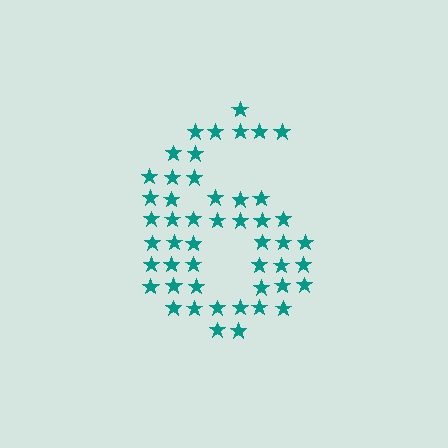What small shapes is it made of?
It is made of small stars.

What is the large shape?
The large shape is the digit 6.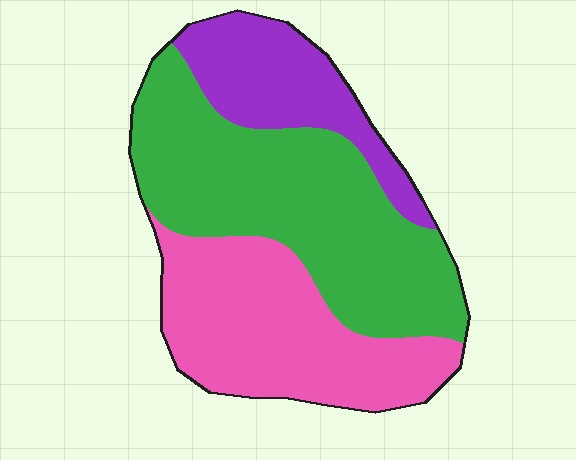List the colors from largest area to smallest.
From largest to smallest: green, pink, purple.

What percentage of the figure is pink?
Pink takes up about one third (1/3) of the figure.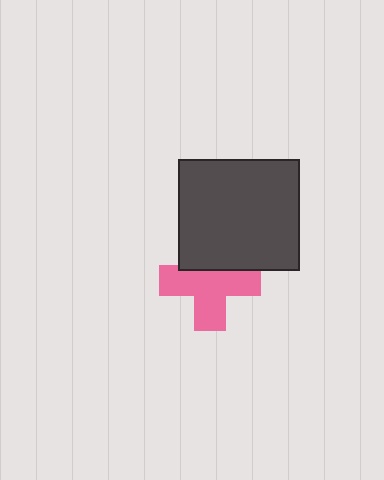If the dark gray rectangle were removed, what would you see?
You would see the complete pink cross.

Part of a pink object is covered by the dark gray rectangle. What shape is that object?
It is a cross.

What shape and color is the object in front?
The object in front is a dark gray rectangle.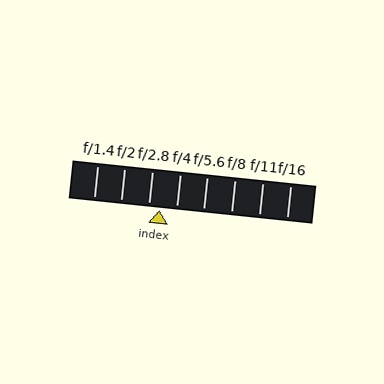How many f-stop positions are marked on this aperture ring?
There are 8 f-stop positions marked.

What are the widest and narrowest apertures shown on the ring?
The widest aperture shown is f/1.4 and the narrowest is f/16.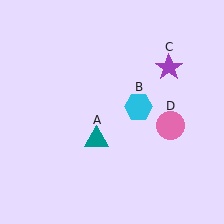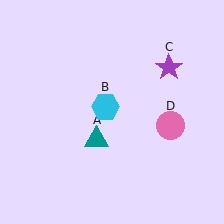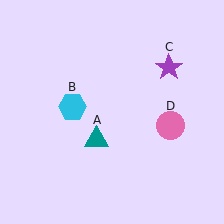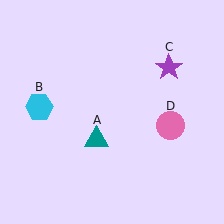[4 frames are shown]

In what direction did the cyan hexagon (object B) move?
The cyan hexagon (object B) moved left.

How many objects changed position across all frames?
1 object changed position: cyan hexagon (object B).